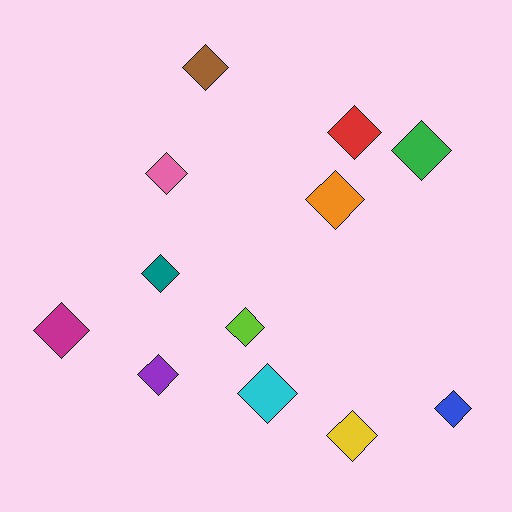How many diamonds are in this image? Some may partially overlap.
There are 12 diamonds.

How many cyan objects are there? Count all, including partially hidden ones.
There is 1 cyan object.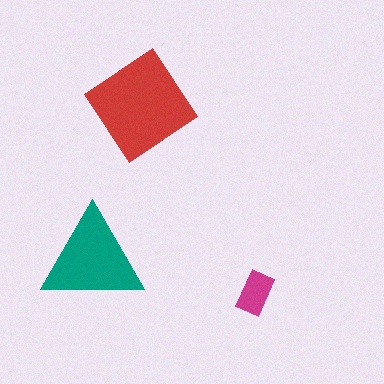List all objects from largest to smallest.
The red diamond, the teal triangle, the magenta rectangle.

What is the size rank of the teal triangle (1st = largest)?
2nd.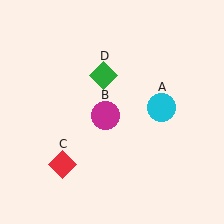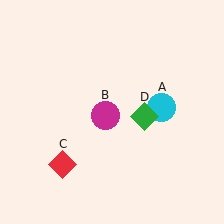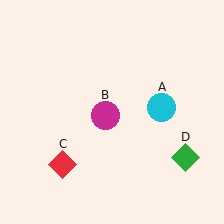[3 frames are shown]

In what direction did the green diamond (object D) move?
The green diamond (object D) moved down and to the right.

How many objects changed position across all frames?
1 object changed position: green diamond (object D).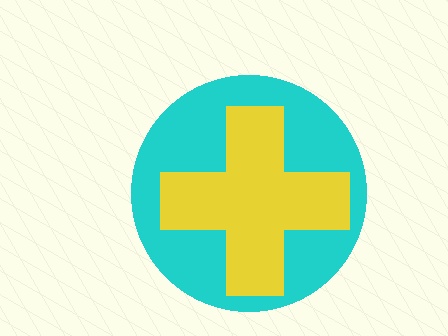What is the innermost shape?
The yellow cross.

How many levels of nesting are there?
2.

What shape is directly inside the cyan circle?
The yellow cross.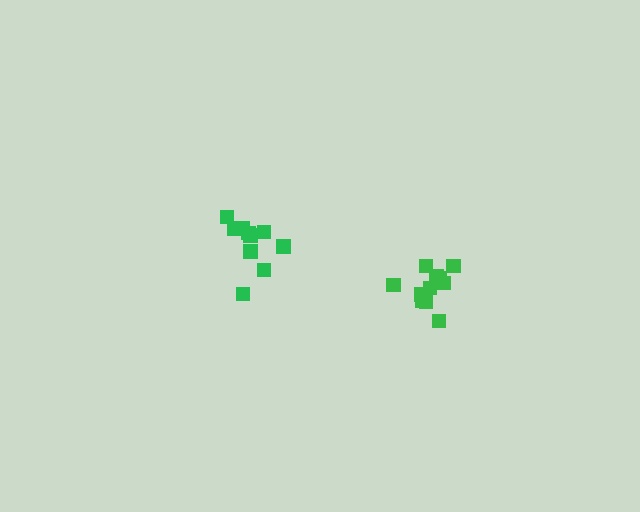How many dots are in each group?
Group 1: 11 dots, Group 2: 10 dots (21 total).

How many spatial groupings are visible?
There are 2 spatial groupings.